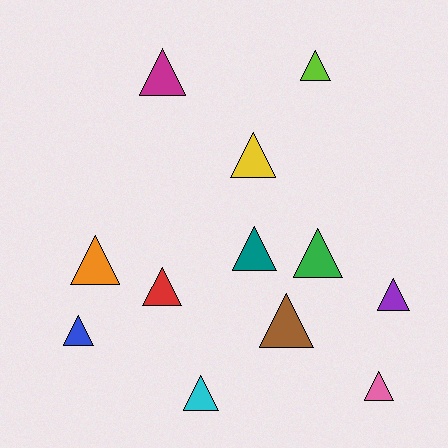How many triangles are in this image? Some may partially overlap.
There are 12 triangles.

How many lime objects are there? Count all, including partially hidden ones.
There is 1 lime object.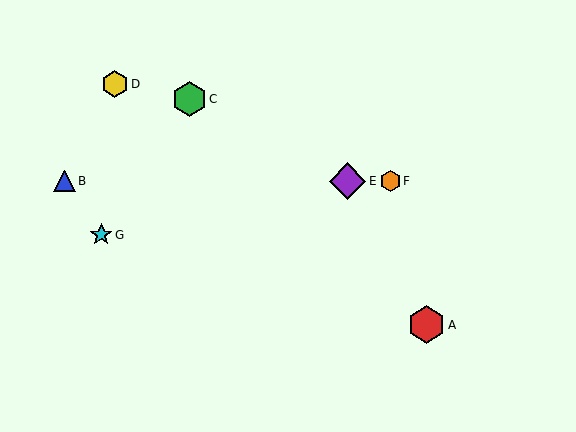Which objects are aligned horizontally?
Objects B, E, F are aligned horizontally.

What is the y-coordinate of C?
Object C is at y≈99.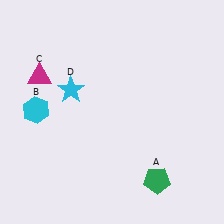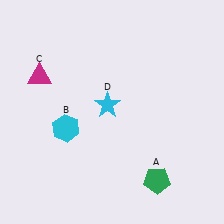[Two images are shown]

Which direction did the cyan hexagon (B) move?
The cyan hexagon (B) moved right.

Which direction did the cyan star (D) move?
The cyan star (D) moved right.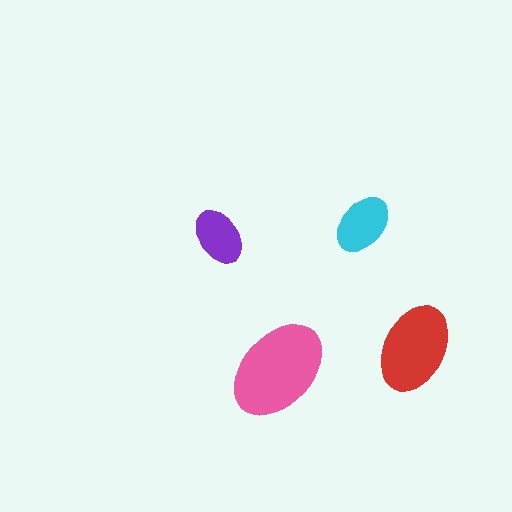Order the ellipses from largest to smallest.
the pink one, the red one, the cyan one, the purple one.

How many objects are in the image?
There are 4 objects in the image.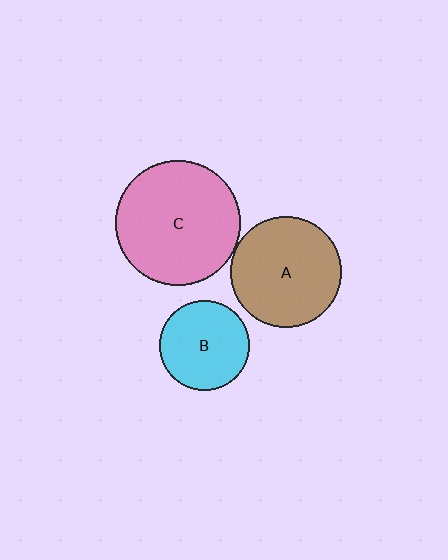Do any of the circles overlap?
No, none of the circles overlap.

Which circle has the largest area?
Circle C (pink).